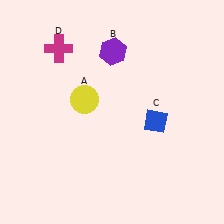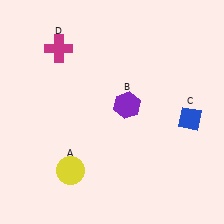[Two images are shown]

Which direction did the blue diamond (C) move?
The blue diamond (C) moved right.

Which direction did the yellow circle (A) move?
The yellow circle (A) moved down.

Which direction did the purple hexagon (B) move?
The purple hexagon (B) moved down.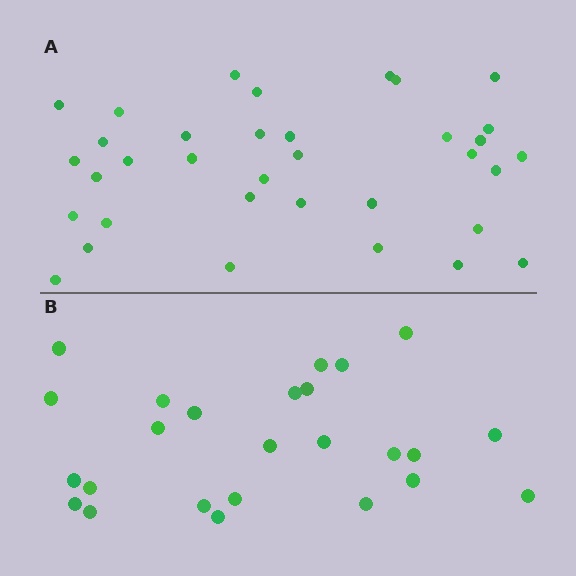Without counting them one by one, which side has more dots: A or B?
Region A (the top region) has more dots.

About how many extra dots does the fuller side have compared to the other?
Region A has roughly 10 or so more dots than region B.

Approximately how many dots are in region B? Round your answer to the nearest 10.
About 20 dots. (The exact count is 25, which rounds to 20.)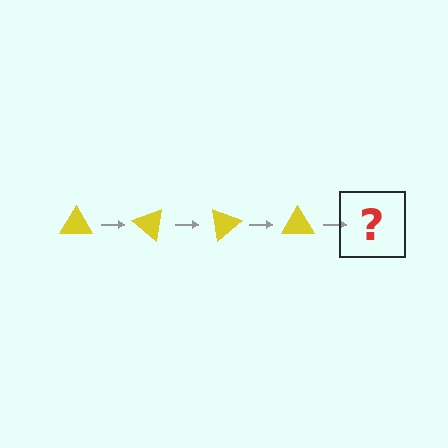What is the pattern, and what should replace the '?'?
The pattern is that the triangle rotates 40 degrees each step. The '?' should be a yellow triangle rotated 160 degrees.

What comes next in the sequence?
The next element should be a yellow triangle rotated 160 degrees.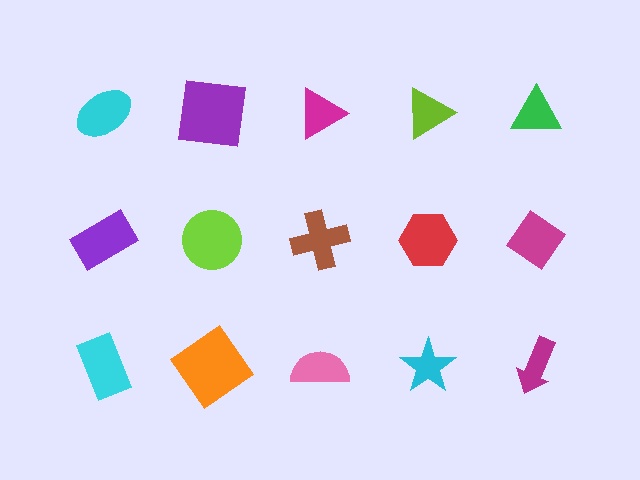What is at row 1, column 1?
A cyan ellipse.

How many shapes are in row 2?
5 shapes.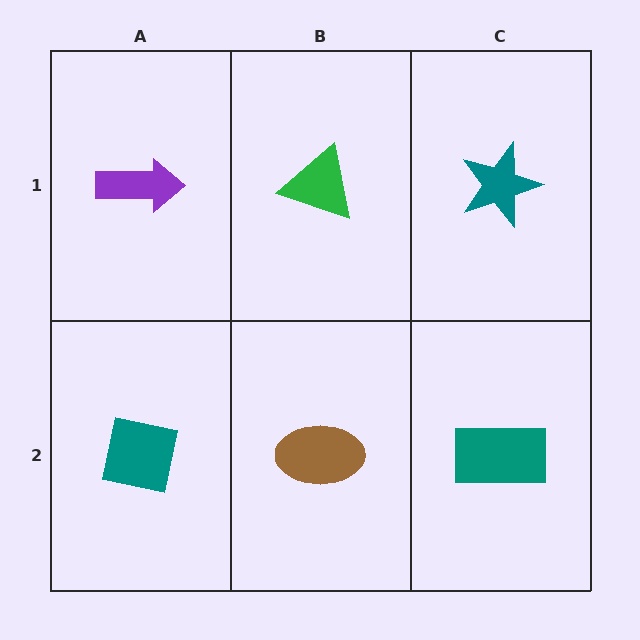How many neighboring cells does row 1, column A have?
2.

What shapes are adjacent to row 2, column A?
A purple arrow (row 1, column A), a brown ellipse (row 2, column B).